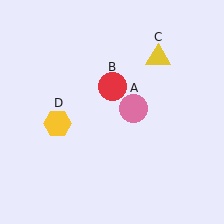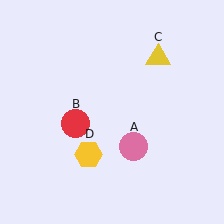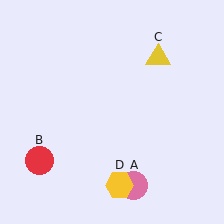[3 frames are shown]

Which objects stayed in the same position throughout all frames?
Yellow triangle (object C) remained stationary.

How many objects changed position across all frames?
3 objects changed position: pink circle (object A), red circle (object B), yellow hexagon (object D).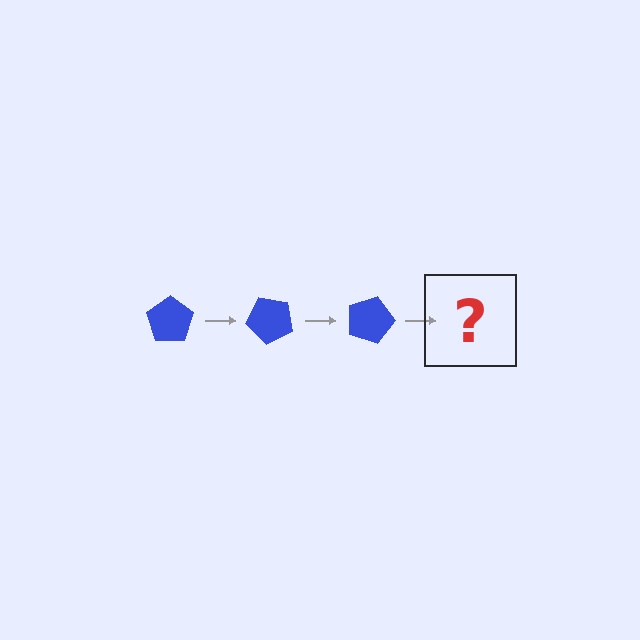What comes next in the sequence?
The next element should be a blue pentagon rotated 135 degrees.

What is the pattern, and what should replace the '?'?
The pattern is that the pentagon rotates 45 degrees each step. The '?' should be a blue pentagon rotated 135 degrees.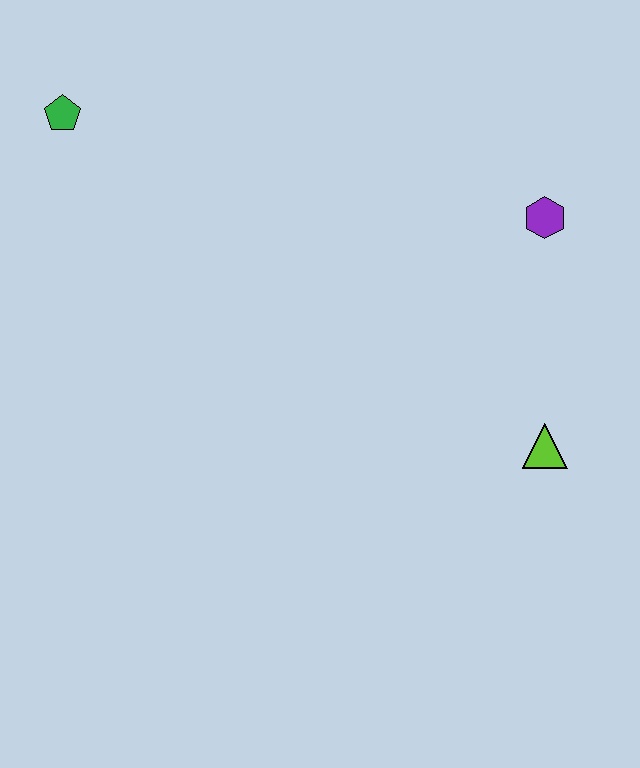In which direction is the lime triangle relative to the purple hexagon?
The lime triangle is below the purple hexagon.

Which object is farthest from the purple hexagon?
The green pentagon is farthest from the purple hexagon.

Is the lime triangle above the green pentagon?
No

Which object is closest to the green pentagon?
The purple hexagon is closest to the green pentagon.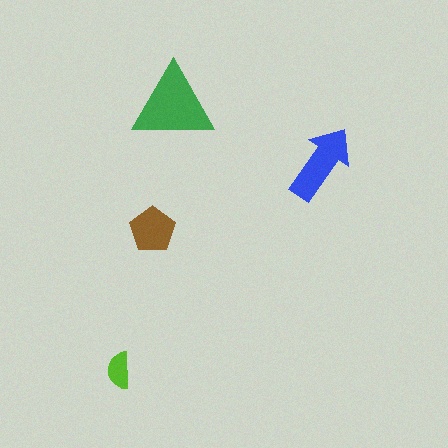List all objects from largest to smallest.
The green triangle, the blue arrow, the brown pentagon, the lime semicircle.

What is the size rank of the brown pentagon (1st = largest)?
3rd.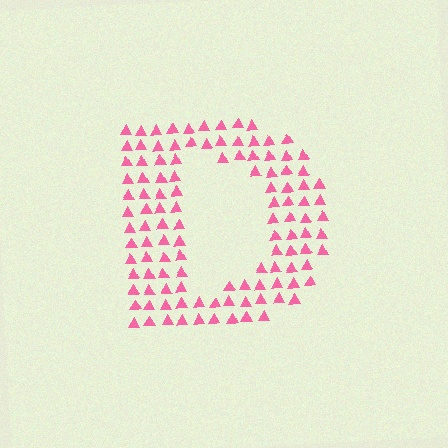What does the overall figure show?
The overall figure shows the letter D.